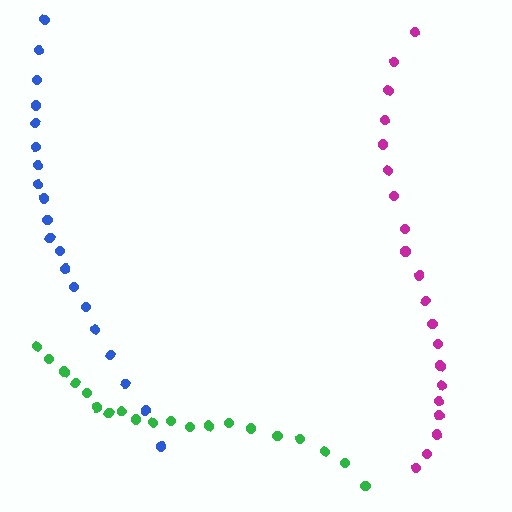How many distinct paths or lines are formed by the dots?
There are 3 distinct paths.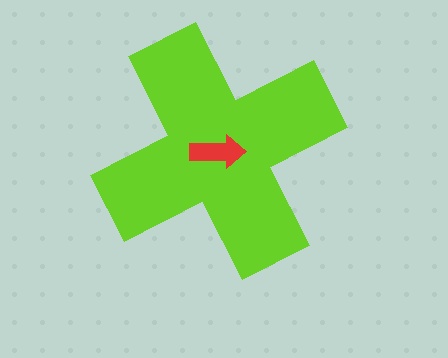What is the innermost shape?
The red arrow.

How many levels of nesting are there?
2.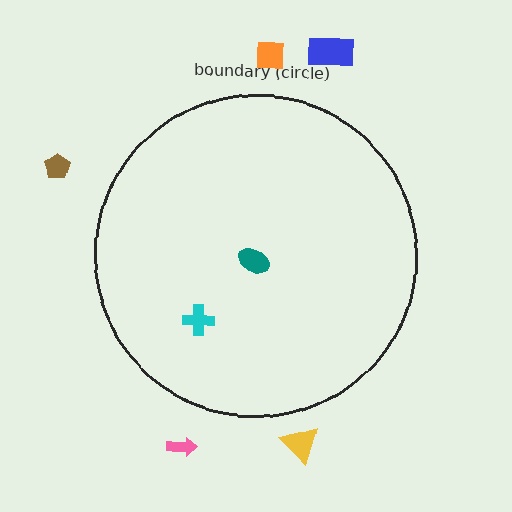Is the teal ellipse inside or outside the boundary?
Inside.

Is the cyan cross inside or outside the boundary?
Inside.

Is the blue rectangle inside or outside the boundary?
Outside.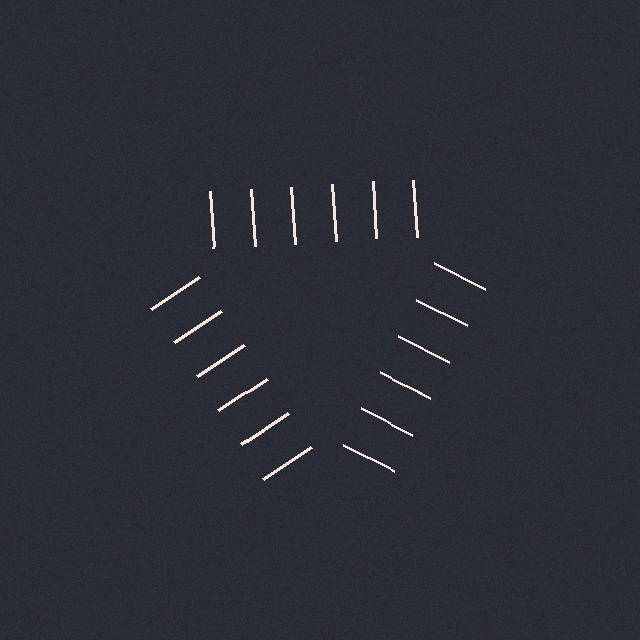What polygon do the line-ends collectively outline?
An illusory triangle — the line segments terminate on its edges but no continuous stroke is drawn.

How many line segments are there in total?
18 — 6 along each of the 3 edges.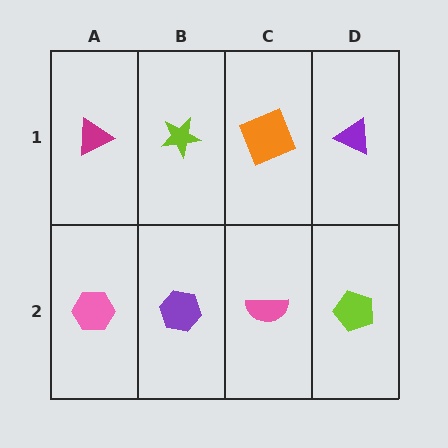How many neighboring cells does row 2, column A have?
2.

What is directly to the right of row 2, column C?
A lime pentagon.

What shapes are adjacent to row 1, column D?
A lime pentagon (row 2, column D), an orange square (row 1, column C).